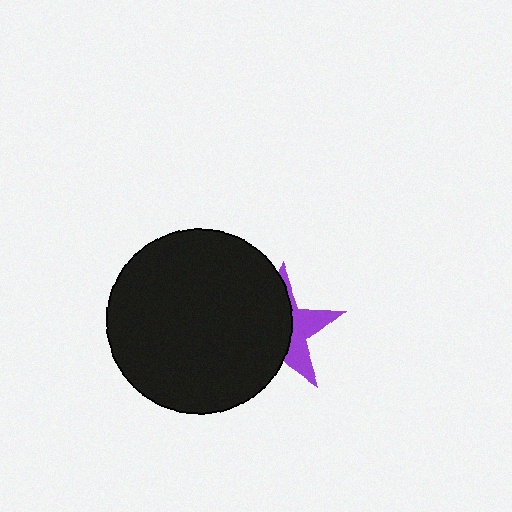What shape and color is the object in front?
The object in front is a black circle.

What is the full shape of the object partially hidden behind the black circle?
The partially hidden object is a purple star.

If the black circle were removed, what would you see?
You would see the complete purple star.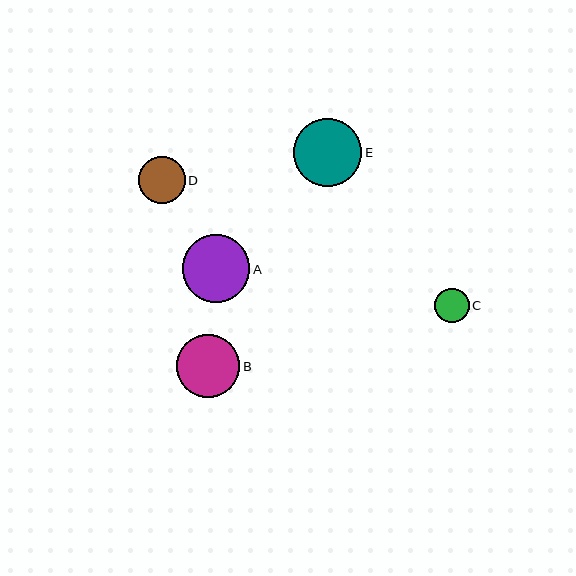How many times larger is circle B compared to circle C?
Circle B is approximately 1.8 times the size of circle C.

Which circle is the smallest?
Circle C is the smallest with a size of approximately 35 pixels.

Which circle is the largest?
Circle E is the largest with a size of approximately 68 pixels.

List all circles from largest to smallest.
From largest to smallest: E, A, B, D, C.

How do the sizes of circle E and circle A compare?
Circle E and circle A are approximately the same size.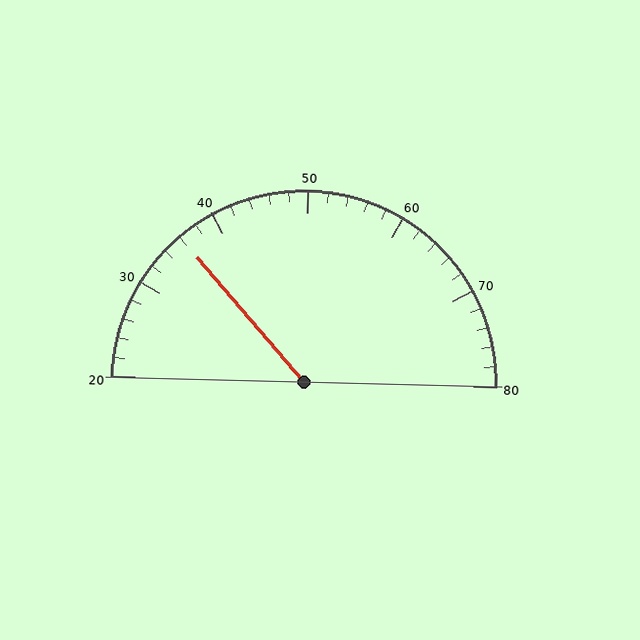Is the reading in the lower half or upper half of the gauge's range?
The reading is in the lower half of the range (20 to 80).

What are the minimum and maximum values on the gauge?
The gauge ranges from 20 to 80.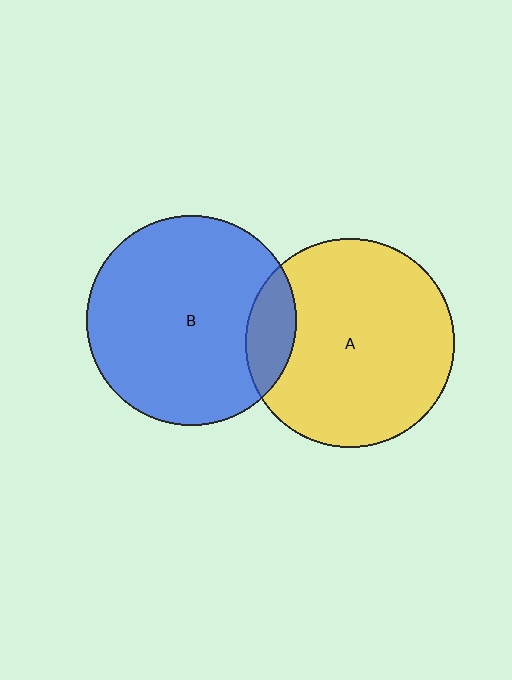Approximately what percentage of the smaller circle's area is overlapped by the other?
Approximately 15%.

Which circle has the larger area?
Circle B (blue).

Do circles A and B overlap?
Yes.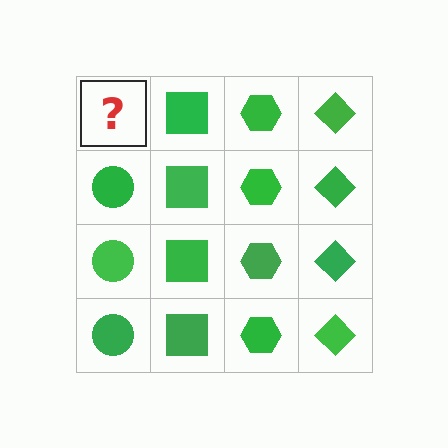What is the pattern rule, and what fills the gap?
The rule is that each column has a consistent shape. The gap should be filled with a green circle.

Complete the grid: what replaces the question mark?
The question mark should be replaced with a green circle.